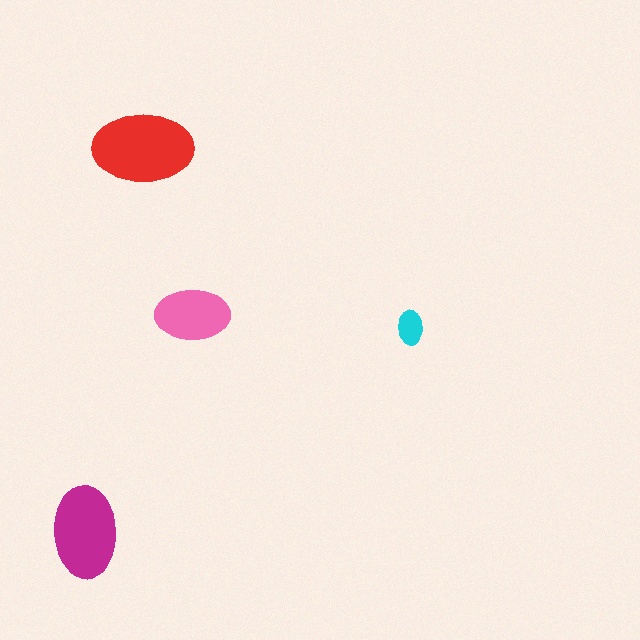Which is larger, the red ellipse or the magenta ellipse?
The red one.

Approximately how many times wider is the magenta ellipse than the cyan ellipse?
About 2.5 times wider.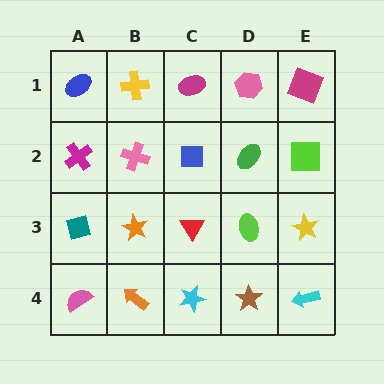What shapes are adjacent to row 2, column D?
A pink hexagon (row 1, column D), a lime ellipse (row 3, column D), a blue square (row 2, column C), a lime square (row 2, column E).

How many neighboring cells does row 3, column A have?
3.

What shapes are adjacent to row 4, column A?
A teal square (row 3, column A), an orange arrow (row 4, column B).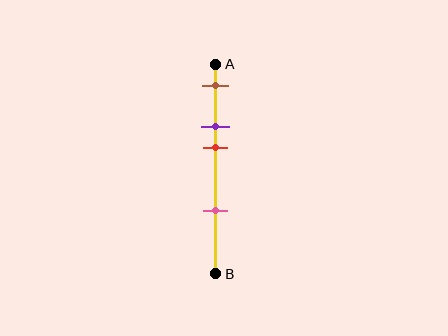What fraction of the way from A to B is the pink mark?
The pink mark is approximately 70% (0.7) of the way from A to B.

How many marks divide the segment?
There are 4 marks dividing the segment.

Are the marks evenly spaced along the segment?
No, the marks are not evenly spaced.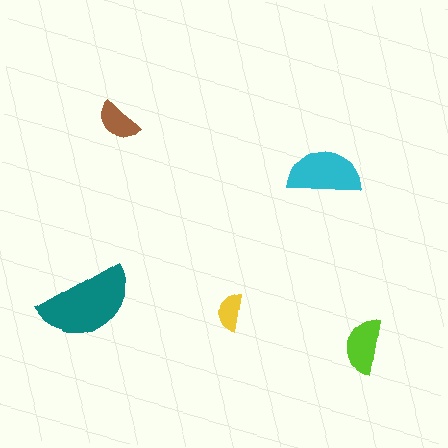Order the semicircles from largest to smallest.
the teal one, the cyan one, the lime one, the brown one, the yellow one.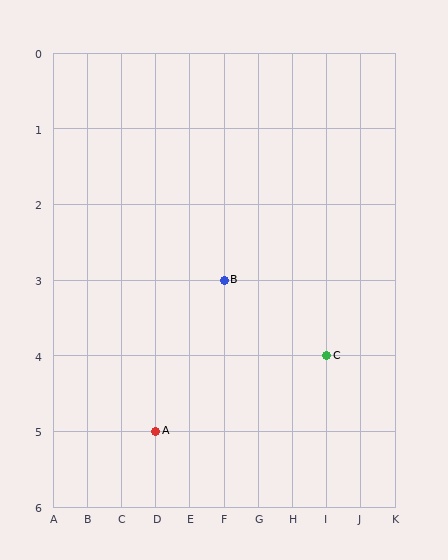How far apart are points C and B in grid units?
Points C and B are 3 columns and 1 row apart (about 3.2 grid units diagonally).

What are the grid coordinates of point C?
Point C is at grid coordinates (I, 4).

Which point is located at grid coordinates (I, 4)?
Point C is at (I, 4).